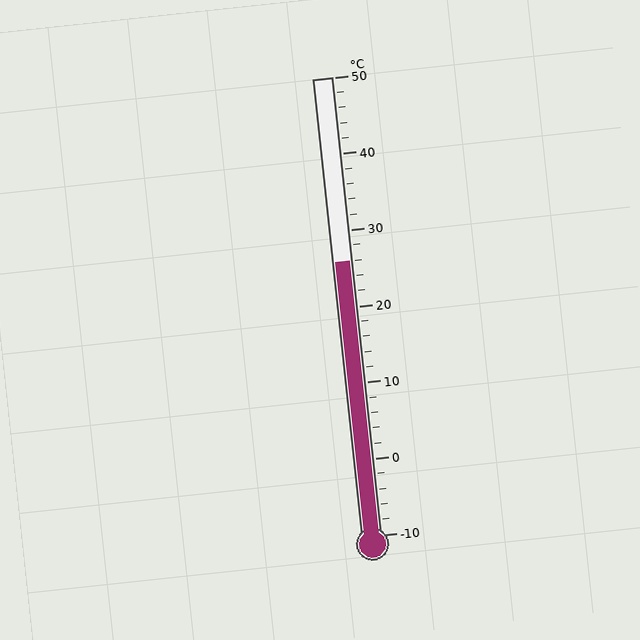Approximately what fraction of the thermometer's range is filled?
The thermometer is filled to approximately 60% of its range.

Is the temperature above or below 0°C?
The temperature is above 0°C.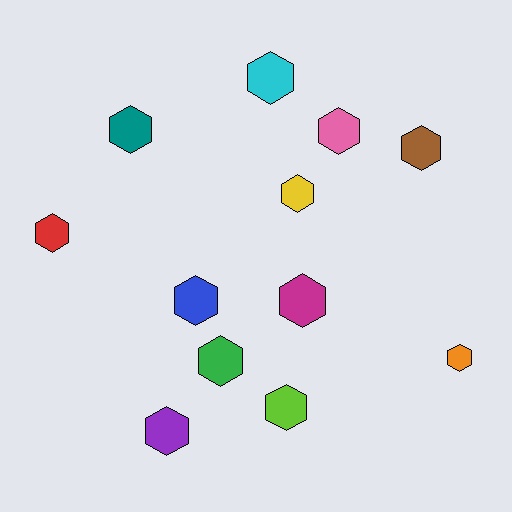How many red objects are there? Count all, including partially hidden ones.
There is 1 red object.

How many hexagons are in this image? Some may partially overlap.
There are 12 hexagons.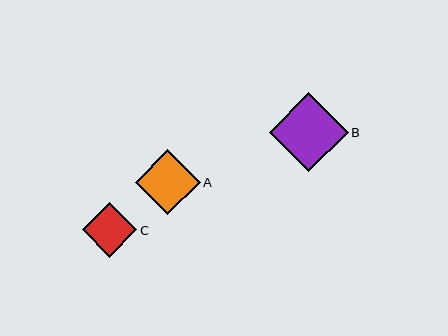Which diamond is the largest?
Diamond B is the largest with a size of approximately 79 pixels.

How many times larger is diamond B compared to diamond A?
Diamond B is approximately 1.2 times the size of diamond A.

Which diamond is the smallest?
Diamond C is the smallest with a size of approximately 54 pixels.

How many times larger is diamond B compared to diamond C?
Diamond B is approximately 1.4 times the size of diamond C.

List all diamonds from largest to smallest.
From largest to smallest: B, A, C.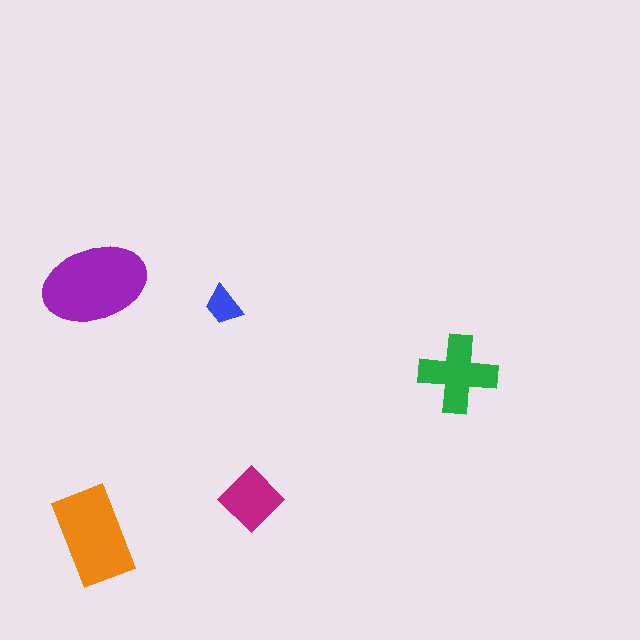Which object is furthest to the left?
The orange rectangle is leftmost.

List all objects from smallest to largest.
The blue trapezoid, the magenta diamond, the green cross, the orange rectangle, the purple ellipse.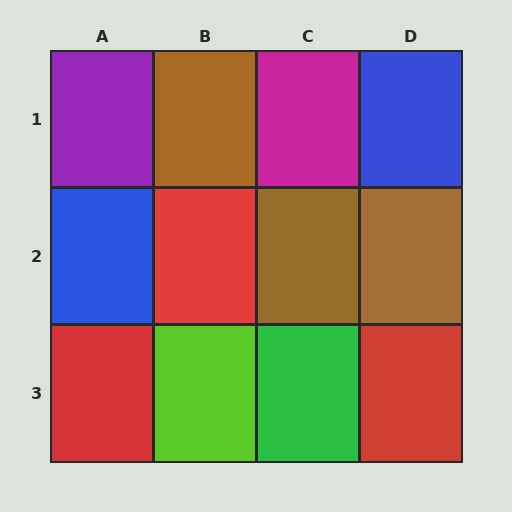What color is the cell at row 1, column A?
Purple.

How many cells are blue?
2 cells are blue.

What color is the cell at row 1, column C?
Magenta.